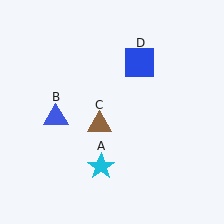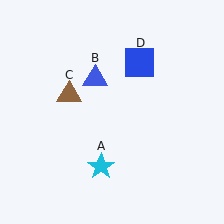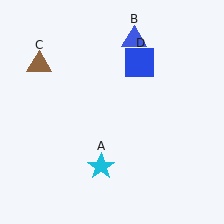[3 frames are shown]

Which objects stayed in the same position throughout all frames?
Cyan star (object A) and blue square (object D) remained stationary.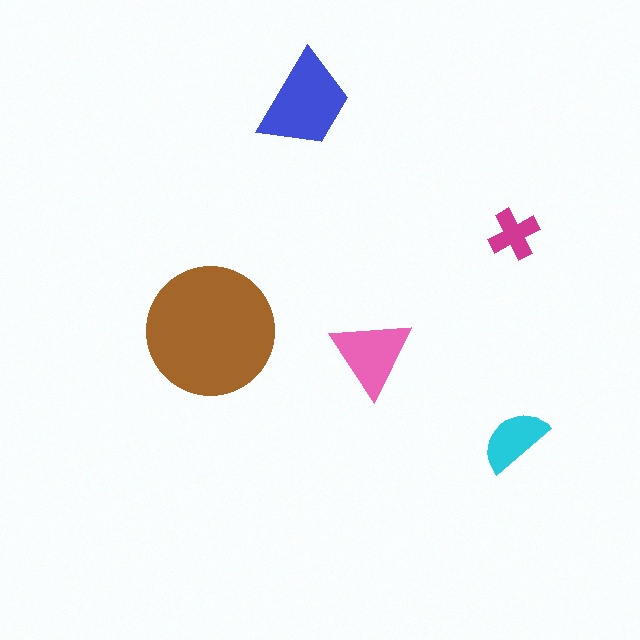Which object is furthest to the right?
The magenta cross is rightmost.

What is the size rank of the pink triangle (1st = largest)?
3rd.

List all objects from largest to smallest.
The brown circle, the blue trapezoid, the pink triangle, the cyan semicircle, the magenta cross.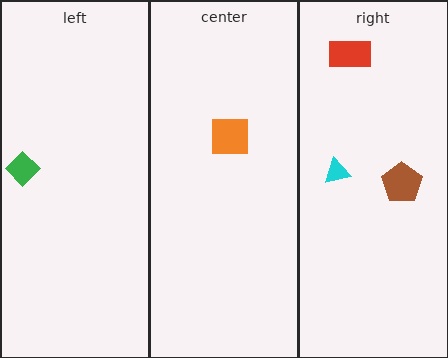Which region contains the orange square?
The center region.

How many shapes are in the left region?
1.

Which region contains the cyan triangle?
The right region.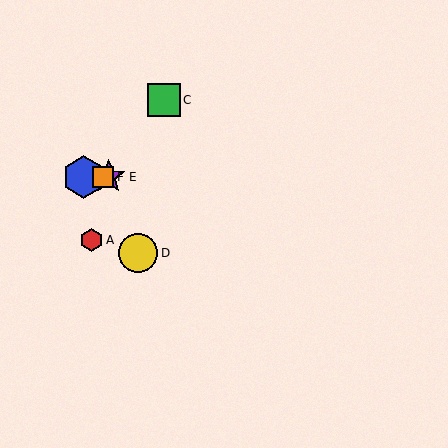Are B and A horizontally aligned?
No, B is at y≈177 and A is at y≈240.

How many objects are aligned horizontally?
3 objects (B, E, F) are aligned horizontally.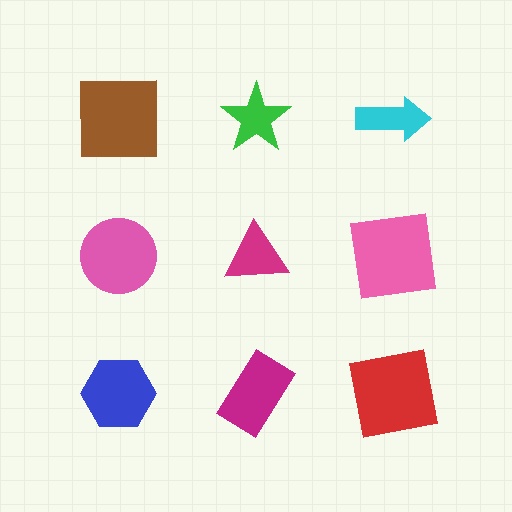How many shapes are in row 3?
3 shapes.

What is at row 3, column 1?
A blue hexagon.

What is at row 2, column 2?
A magenta triangle.